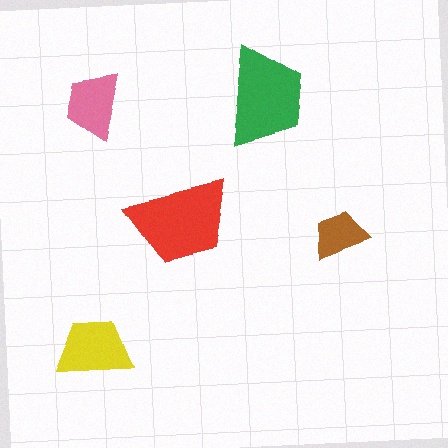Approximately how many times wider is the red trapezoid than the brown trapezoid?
About 2 times wider.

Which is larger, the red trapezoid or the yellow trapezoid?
The red one.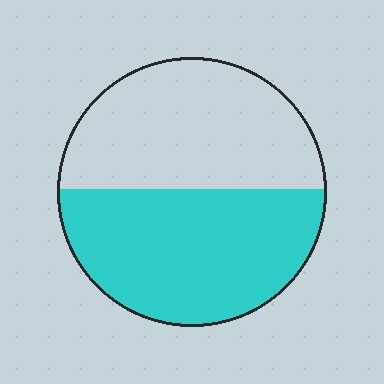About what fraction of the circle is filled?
About one half (1/2).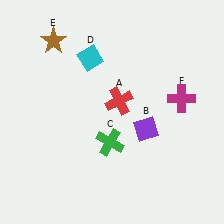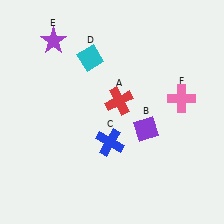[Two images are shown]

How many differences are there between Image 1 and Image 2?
There are 3 differences between the two images.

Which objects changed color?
C changed from green to blue. E changed from brown to purple. F changed from magenta to pink.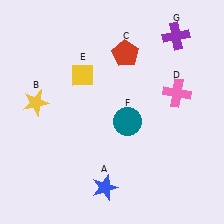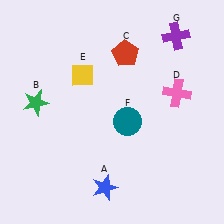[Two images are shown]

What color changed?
The star (B) changed from yellow in Image 1 to green in Image 2.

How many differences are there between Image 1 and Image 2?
There is 1 difference between the two images.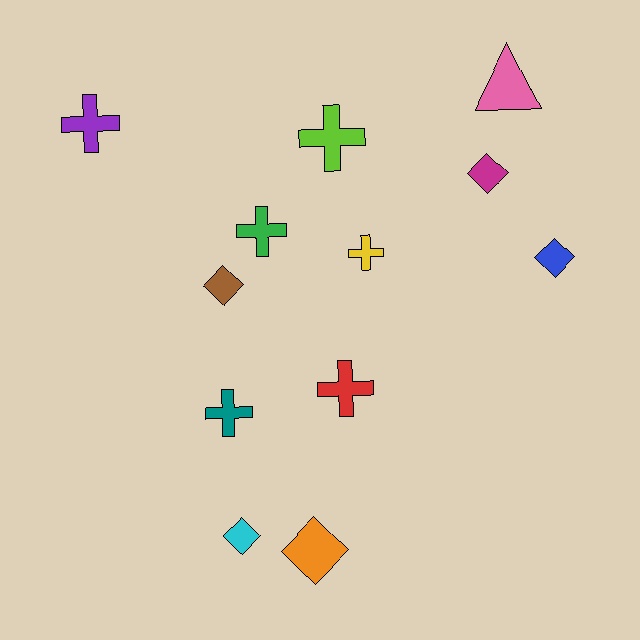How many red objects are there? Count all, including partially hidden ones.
There is 1 red object.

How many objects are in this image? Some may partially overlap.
There are 12 objects.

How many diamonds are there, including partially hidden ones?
There are 5 diamonds.